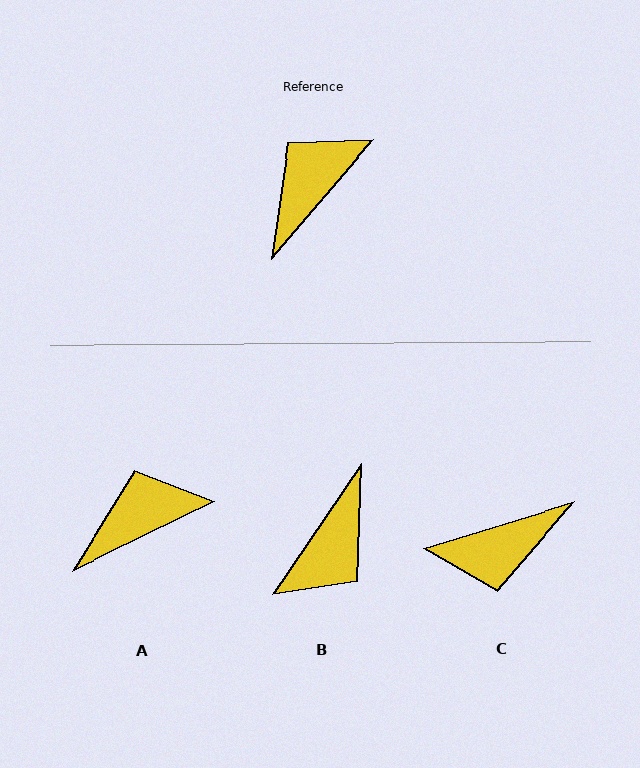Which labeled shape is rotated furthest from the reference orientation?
B, about 173 degrees away.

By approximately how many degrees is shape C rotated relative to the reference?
Approximately 148 degrees counter-clockwise.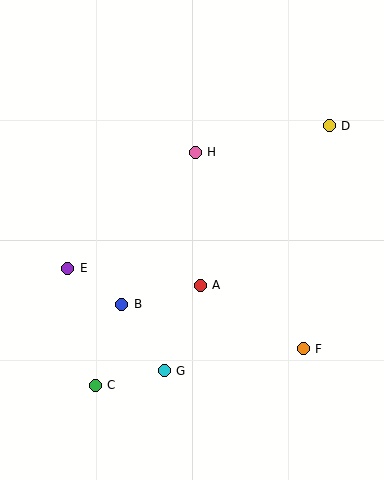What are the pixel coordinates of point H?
Point H is at (195, 152).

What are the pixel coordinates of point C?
Point C is at (95, 385).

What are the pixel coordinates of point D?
Point D is at (329, 126).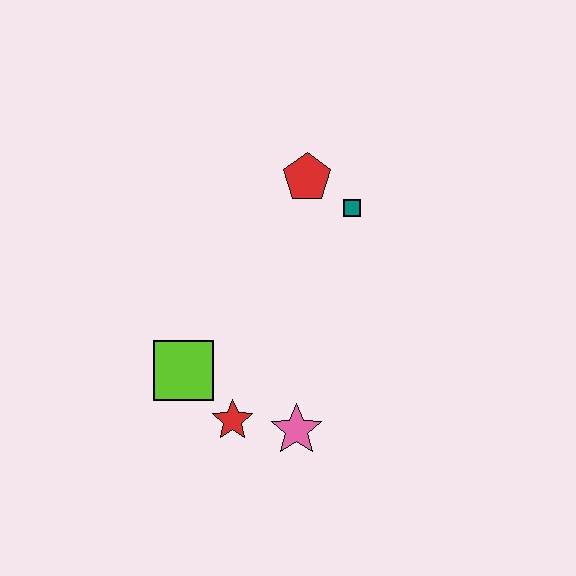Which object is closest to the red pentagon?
The teal square is closest to the red pentagon.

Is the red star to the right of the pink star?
No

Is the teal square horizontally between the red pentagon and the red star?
No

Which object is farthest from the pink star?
The red pentagon is farthest from the pink star.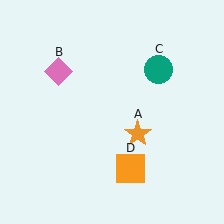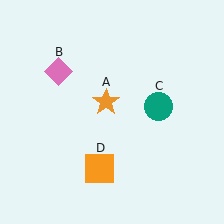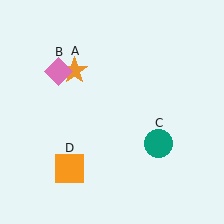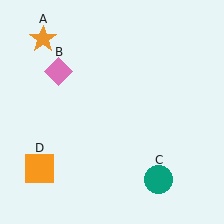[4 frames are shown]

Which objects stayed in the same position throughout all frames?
Pink diamond (object B) remained stationary.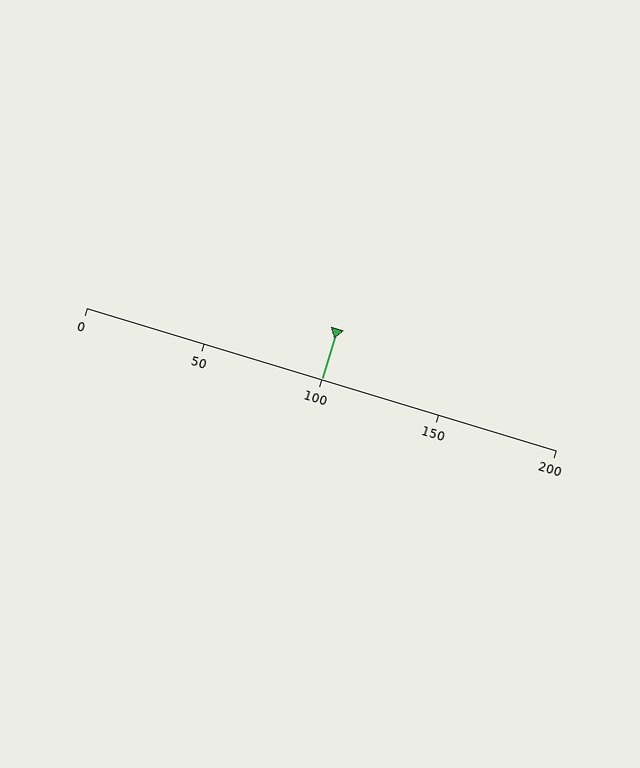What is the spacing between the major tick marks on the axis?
The major ticks are spaced 50 apart.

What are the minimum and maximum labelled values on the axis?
The axis runs from 0 to 200.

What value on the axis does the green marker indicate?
The marker indicates approximately 100.